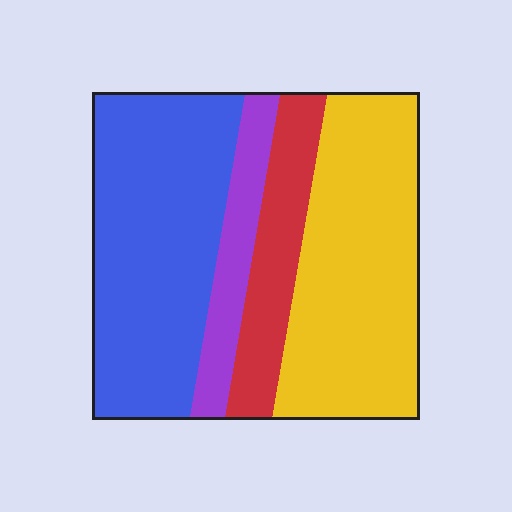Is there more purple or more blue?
Blue.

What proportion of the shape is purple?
Purple takes up less than a sixth of the shape.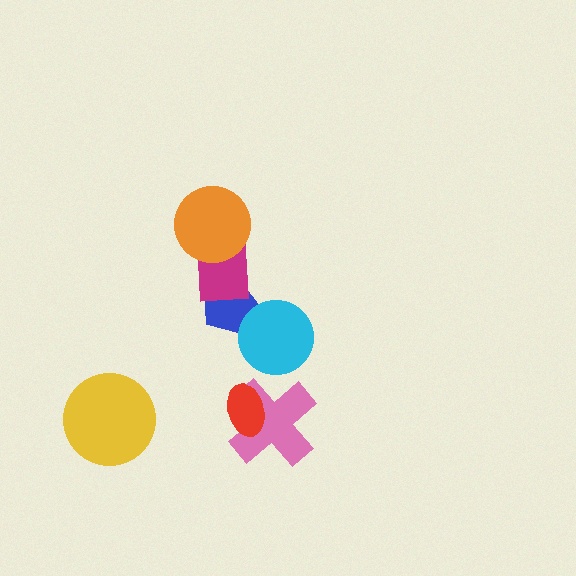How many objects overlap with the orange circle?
1 object overlaps with the orange circle.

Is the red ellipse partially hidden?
No, no other shape covers it.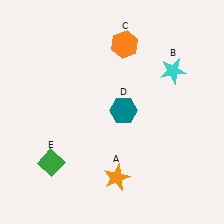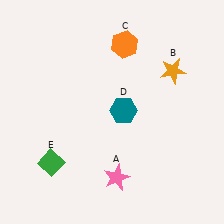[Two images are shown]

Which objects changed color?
A changed from orange to pink. B changed from cyan to orange.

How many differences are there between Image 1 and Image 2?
There are 2 differences between the two images.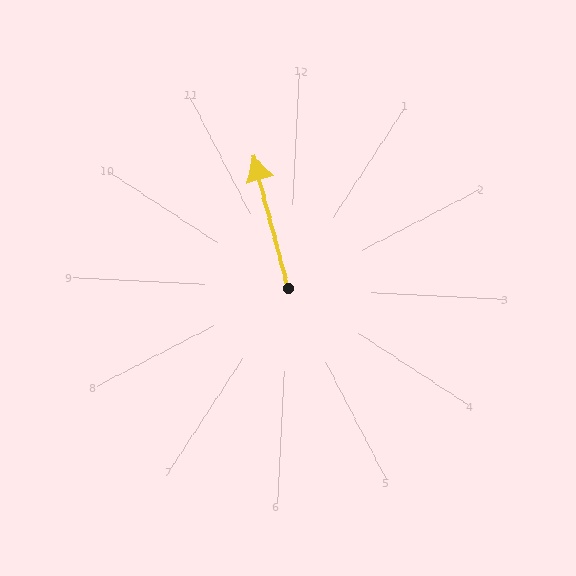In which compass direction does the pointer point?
North.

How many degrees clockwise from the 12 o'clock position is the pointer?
Approximately 343 degrees.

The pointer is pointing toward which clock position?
Roughly 11 o'clock.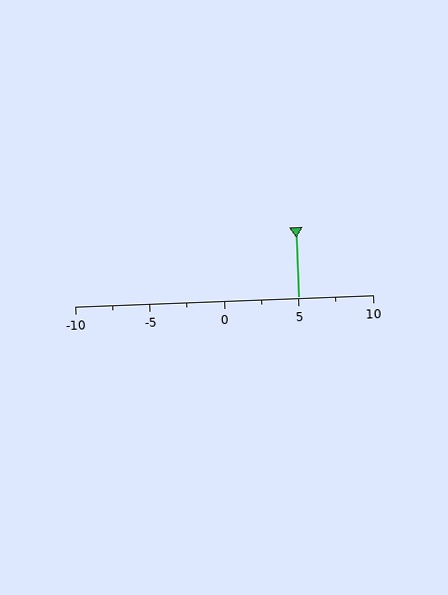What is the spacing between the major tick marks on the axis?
The major ticks are spaced 5 apart.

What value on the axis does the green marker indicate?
The marker indicates approximately 5.